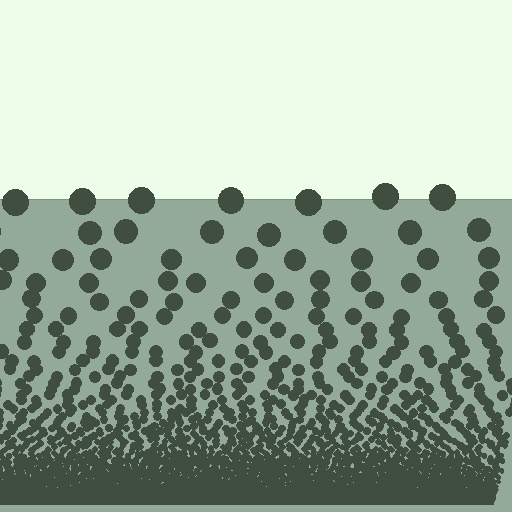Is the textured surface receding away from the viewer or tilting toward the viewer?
The surface appears to tilt toward the viewer. Texture elements get larger and sparser toward the top.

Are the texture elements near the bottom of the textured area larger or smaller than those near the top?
Smaller. The gradient is inverted — elements near the bottom are smaller and denser.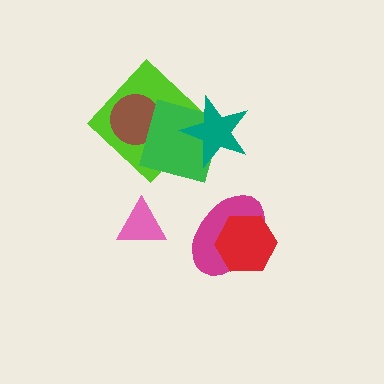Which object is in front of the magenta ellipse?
The red hexagon is in front of the magenta ellipse.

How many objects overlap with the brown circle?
2 objects overlap with the brown circle.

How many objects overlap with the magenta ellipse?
1 object overlaps with the magenta ellipse.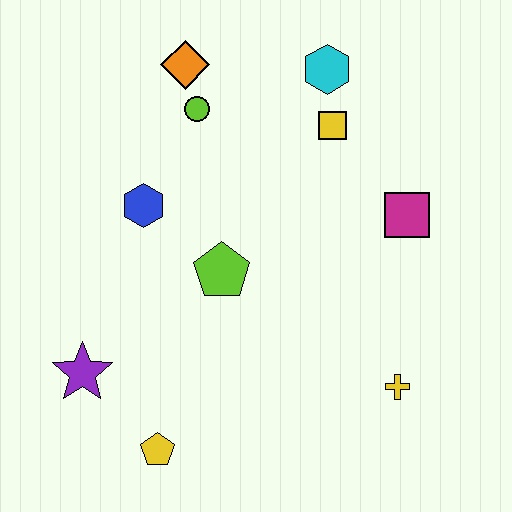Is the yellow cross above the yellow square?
No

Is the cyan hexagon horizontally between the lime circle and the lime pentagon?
No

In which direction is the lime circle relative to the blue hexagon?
The lime circle is above the blue hexagon.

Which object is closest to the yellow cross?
The magenta square is closest to the yellow cross.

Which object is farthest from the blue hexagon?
The yellow cross is farthest from the blue hexagon.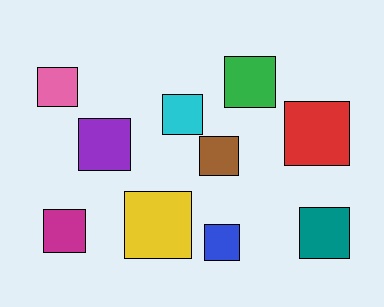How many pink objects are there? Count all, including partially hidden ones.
There is 1 pink object.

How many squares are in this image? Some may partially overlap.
There are 10 squares.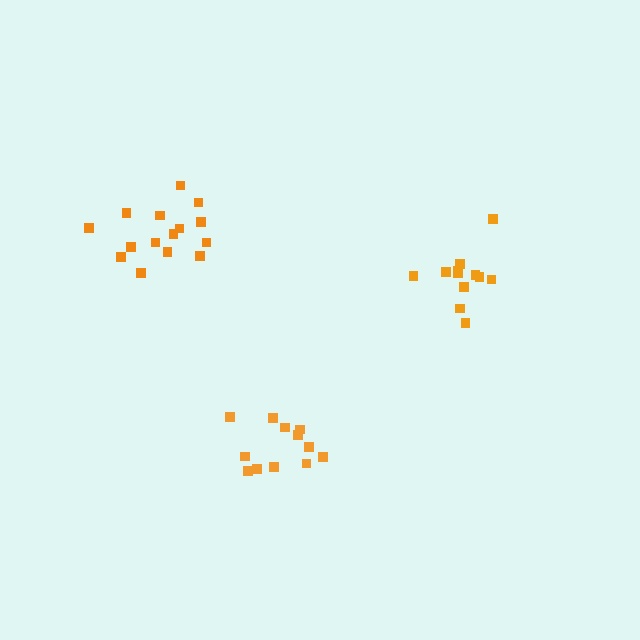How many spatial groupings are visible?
There are 3 spatial groupings.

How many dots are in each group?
Group 1: 12 dots, Group 2: 15 dots, Group 3: 12 dots (39 total).